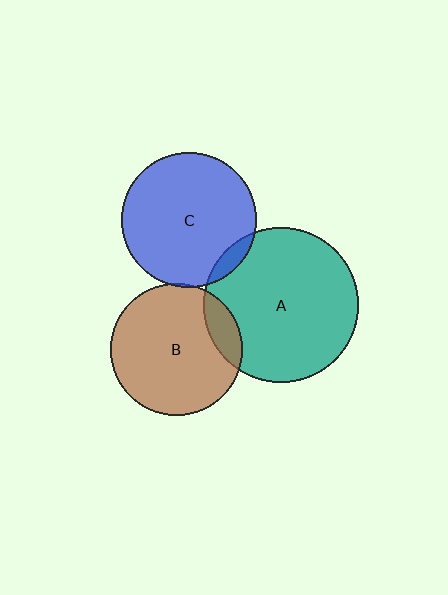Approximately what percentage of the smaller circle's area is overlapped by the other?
Approximately 5%.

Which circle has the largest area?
Circle A (teal).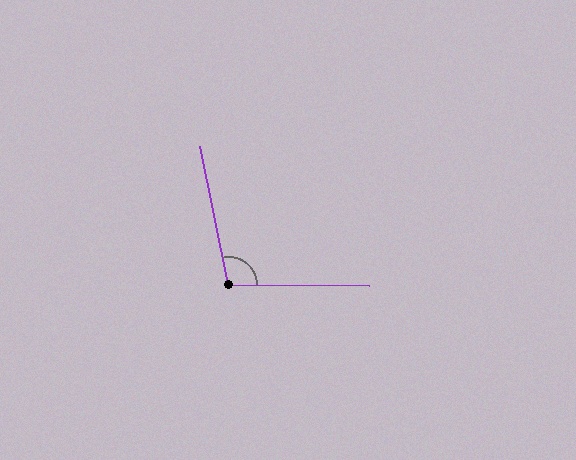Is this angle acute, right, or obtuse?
It is obtuse.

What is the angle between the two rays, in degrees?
Approximately 102 degrees.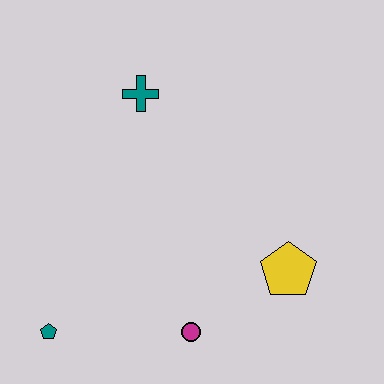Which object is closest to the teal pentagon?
The magenta circle is closest to the teal pentagon.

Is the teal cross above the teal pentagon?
Yes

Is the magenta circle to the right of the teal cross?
Yes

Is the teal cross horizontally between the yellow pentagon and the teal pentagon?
Yes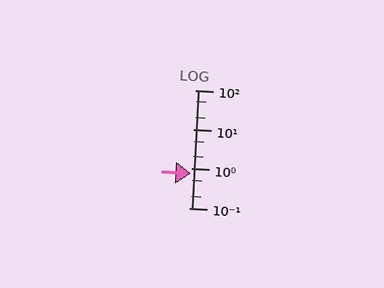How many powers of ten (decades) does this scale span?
The scale spans 3 decades, from 0.1 to 100.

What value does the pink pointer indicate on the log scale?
The pointer indicates approximately 0.76.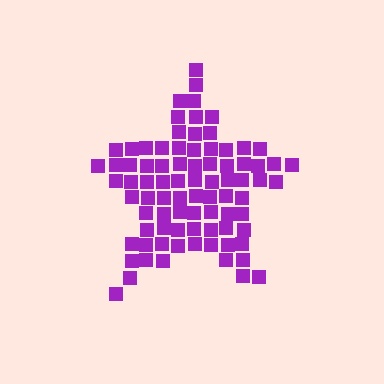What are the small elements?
The small elements are squares.